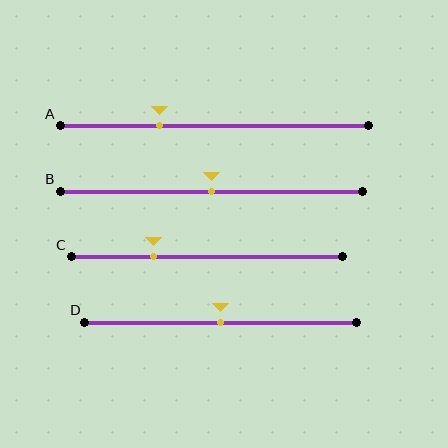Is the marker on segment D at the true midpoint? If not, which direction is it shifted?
Yes, the marker on segment D is at the true midpoint.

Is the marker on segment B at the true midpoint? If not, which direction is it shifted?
Yes, the marker on segment B is at the true midpoint.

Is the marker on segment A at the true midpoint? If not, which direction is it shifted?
No, the marker on segment A is shifted to the left by about 18% of the segment length.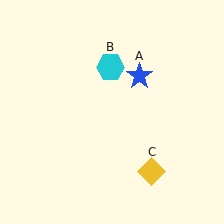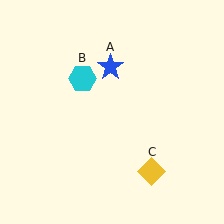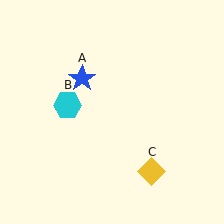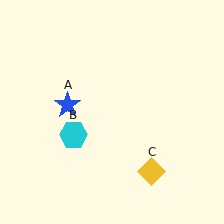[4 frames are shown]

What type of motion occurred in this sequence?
The blue star (object A), cyan hexagon (object B) rotated counterclockwise around the center of the scene.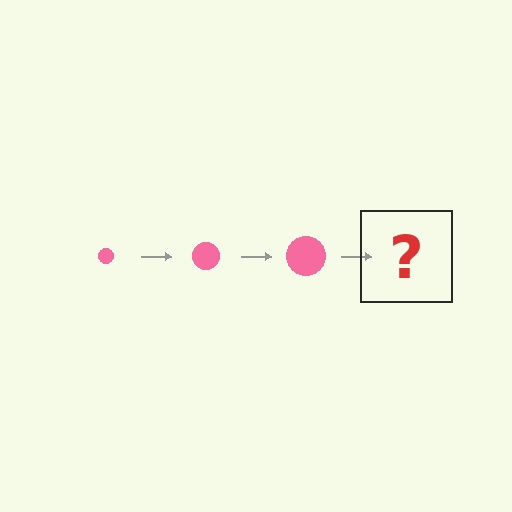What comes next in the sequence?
The next element should be a pink circle, larger than the previous one.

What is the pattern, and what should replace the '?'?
The pattern is that the circle gets progressively larger each step. The '?' should be a pink circle, larger than the previous one.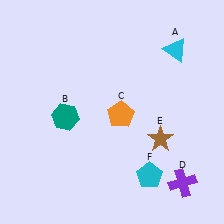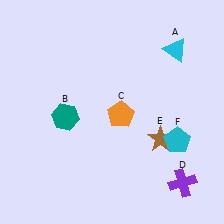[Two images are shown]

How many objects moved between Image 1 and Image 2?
1 object moved between the two images.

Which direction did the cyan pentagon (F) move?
The cyan pentagon (F) moved up.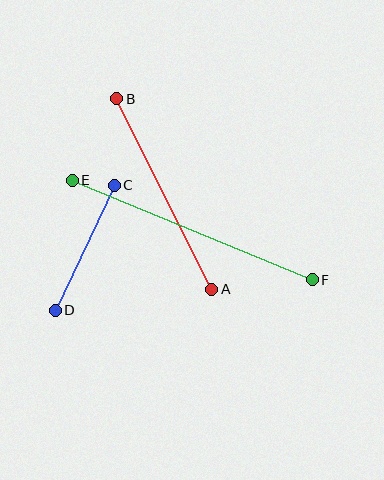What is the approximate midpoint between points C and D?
The midpoint is at approximately (85, 248) pixels.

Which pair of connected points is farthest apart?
Points E and F are farthest apart.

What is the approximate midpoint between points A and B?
The midpoint is at approximately (164, 194) pixels.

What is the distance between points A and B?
The distance is approximately 213 pixels.